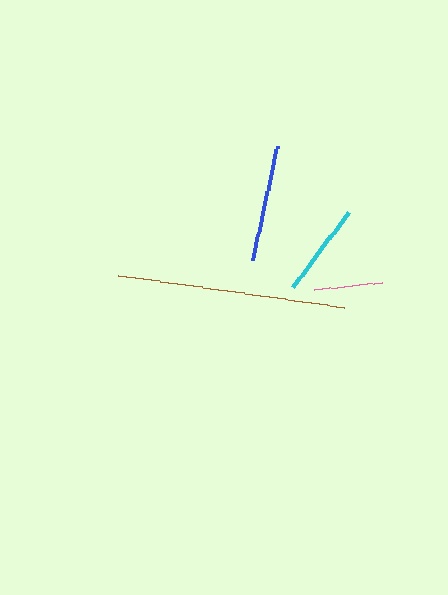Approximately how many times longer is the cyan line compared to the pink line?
The cyan line is approximately 1.3 times the length of the pink line.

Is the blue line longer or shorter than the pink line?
The blue line is longer than the pink line.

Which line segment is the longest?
The brown line is the longest at approximately 228 pixels.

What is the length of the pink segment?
The pink segment is approximately 69 pixels long.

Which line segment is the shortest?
The pink line is the shortest at approximately 69 pixels.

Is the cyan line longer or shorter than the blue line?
The blue line is longer than the cyan line.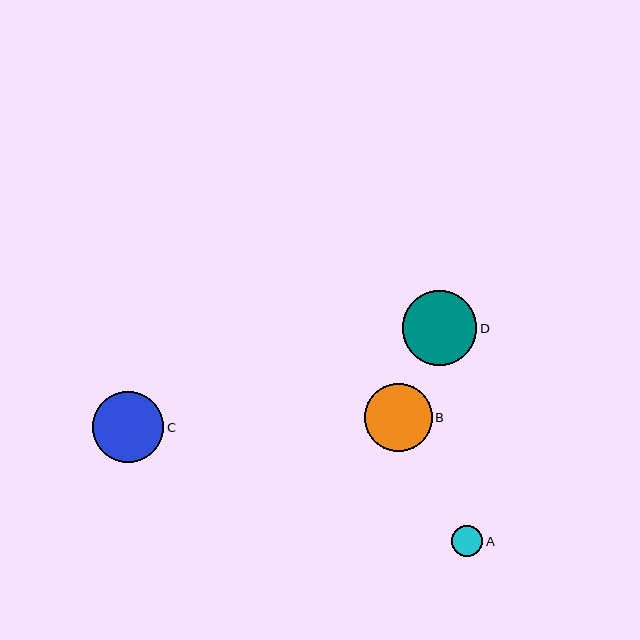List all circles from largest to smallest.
From largest to smallest: D, C, B, A.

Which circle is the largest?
Circle D is the largest with a size of approximately 75 pixels.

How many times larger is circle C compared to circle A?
Circle C is approximately 2.3 times the size of circle A.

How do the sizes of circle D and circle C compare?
Circle D and circle C are approximately the same size.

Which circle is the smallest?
Circle A is the smallest with a size of approximately 31 pixels.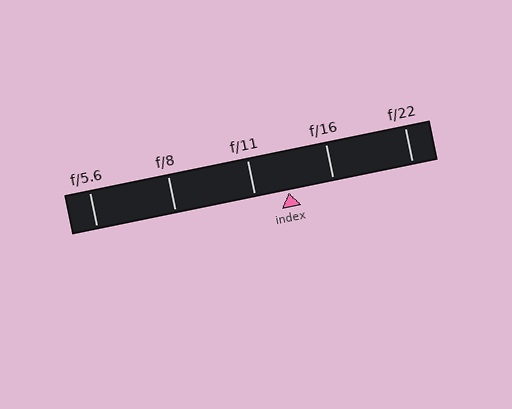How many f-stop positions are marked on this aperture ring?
There are 5 f-stop positions marked.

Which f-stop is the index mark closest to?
The index mark is closest to f/11.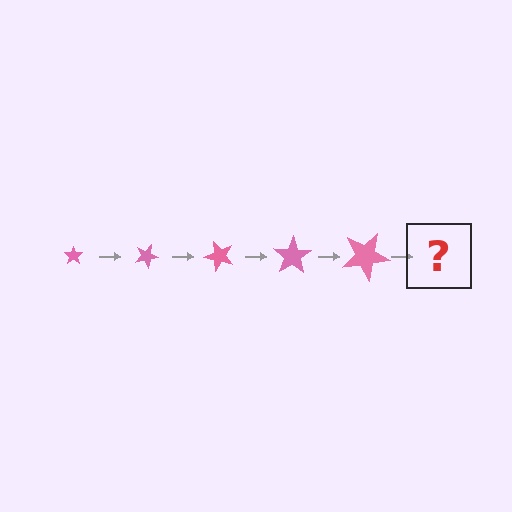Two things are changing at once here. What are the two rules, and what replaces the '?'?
The two rules are that the star grows larger each step and it rotates 25 degrees each step. The '?' should be a star, larger than the previous one and rotated 125 degrees from the start.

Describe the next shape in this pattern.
It should be a star, larger than the previous one and rotated 125 degrees from the start.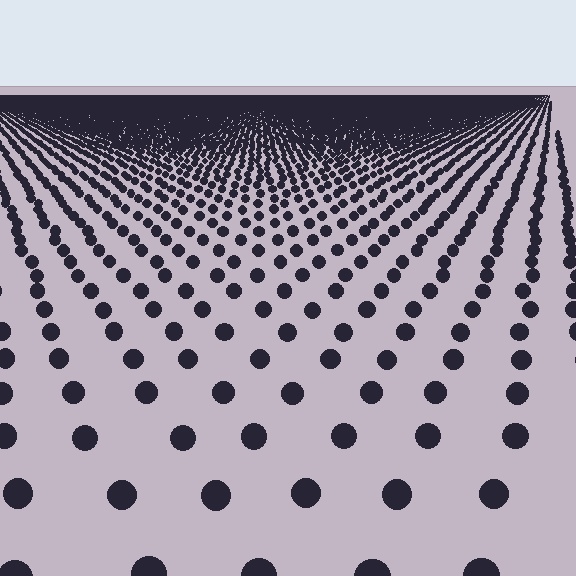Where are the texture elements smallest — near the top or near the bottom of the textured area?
Near the top.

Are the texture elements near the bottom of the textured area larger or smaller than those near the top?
Larger. Near the bottom, elements are closer to the viewer and appear at a bigger on-screen size.